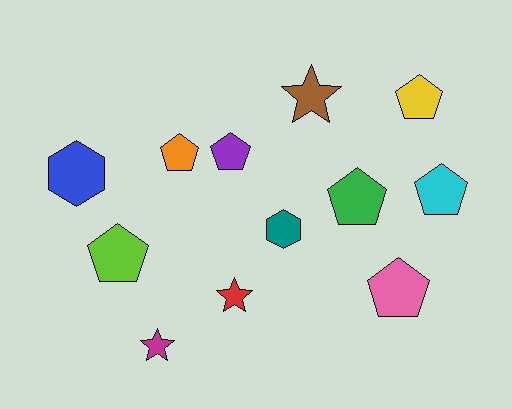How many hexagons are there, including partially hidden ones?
There are 2 hexagons.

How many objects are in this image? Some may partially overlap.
There are 12 objects.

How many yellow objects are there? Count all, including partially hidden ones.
There is 1 yellow object.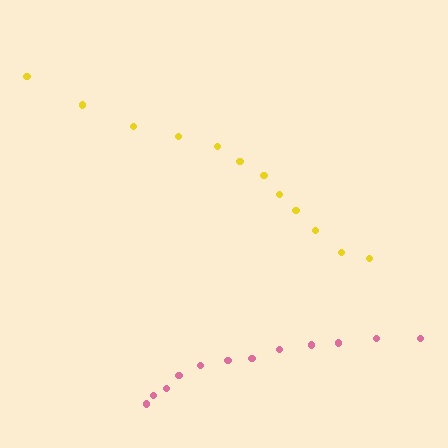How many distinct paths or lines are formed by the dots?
There are 2 distinct paths.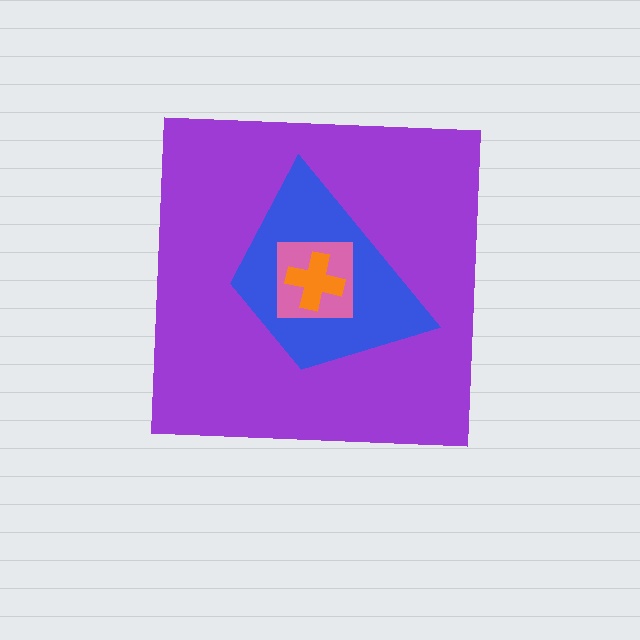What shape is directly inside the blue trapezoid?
The pink square.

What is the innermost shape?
The orange cross.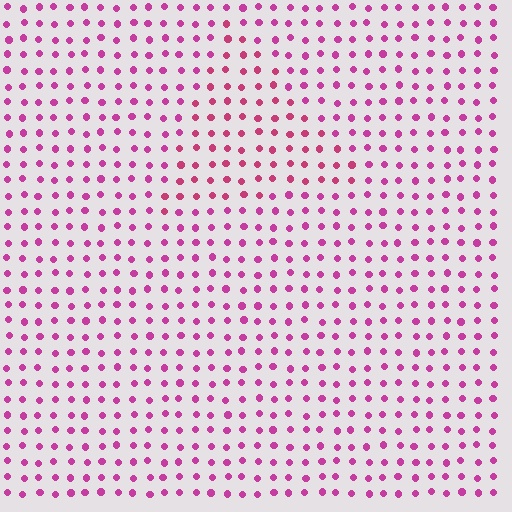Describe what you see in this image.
The image is filled with small magenta elements in a uniform arrangement. A triangle-shaped region is visible where the elements are tinted to a slightly different hue, forming a subtle color boundary.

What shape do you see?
I see a triangle.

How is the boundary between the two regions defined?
The boundary is defined purely by a slight shift in hue (about 18 degrees). Spacing, size, and orientation are identical on both sides.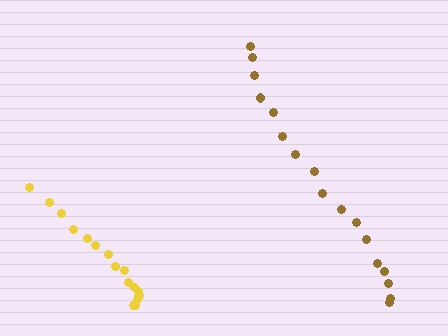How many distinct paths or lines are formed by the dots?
There are 2 distinct paths.